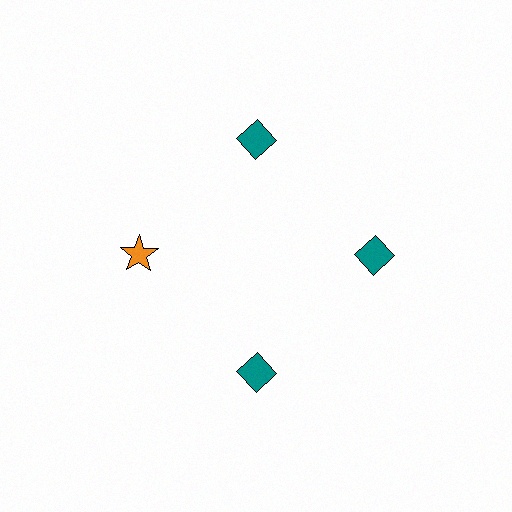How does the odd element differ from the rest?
It differs in both color (orange instead of teal) and shape (star instead of diamond).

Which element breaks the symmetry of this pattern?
The orange star at roughly the 9 o'clock position breaks the symmetry. All other shapes are teal diamonds.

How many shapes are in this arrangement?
There are 4 shapes arranged in a ring pattern.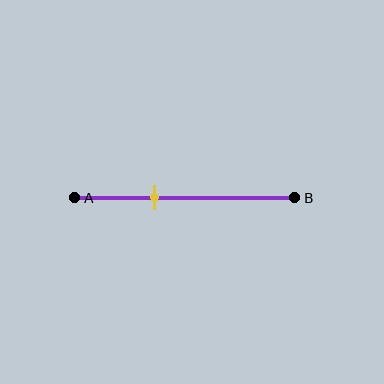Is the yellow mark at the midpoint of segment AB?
No, the mark is at about 35% from A, not at the 50% midpoint.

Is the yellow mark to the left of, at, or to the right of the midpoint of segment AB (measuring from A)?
The yellow mark is to the left of the midpoint of segment AB.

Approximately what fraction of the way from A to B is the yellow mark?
The yellow mark is approximately 35% of the way from A to B.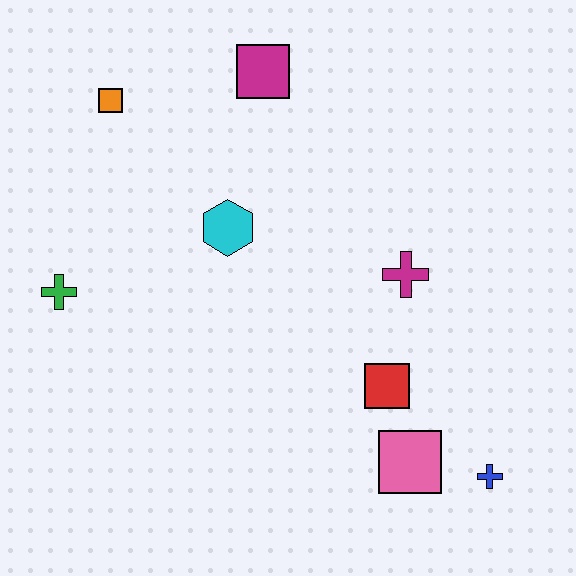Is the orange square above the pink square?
Yes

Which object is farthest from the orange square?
The blue cross is farthest from the orange square.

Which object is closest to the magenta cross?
The red square is closest to the magenta cross.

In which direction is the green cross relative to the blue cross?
The green cross is to the left of the blue cross.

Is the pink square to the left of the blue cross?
Yes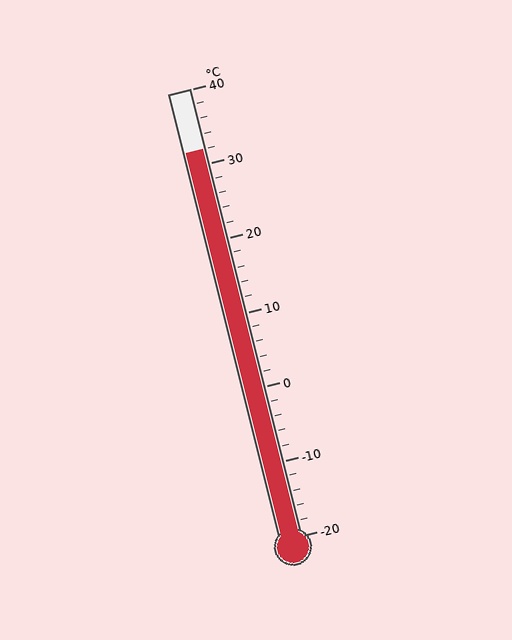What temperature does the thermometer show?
The thermometer shows approximately 32°C.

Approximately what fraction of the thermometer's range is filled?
The thermometer is filled to approximately 85% of its range.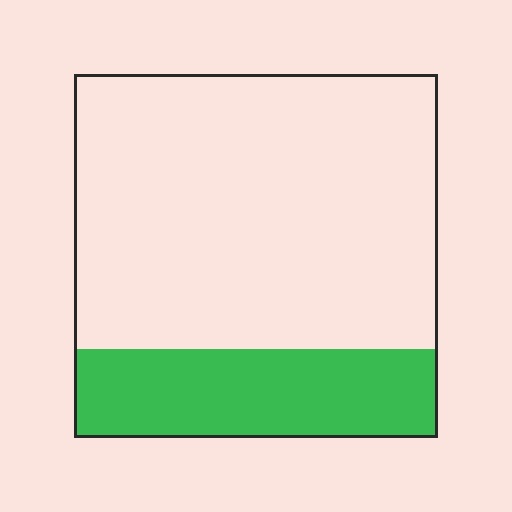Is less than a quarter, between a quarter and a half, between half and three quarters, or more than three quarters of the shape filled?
Less than a quarter.